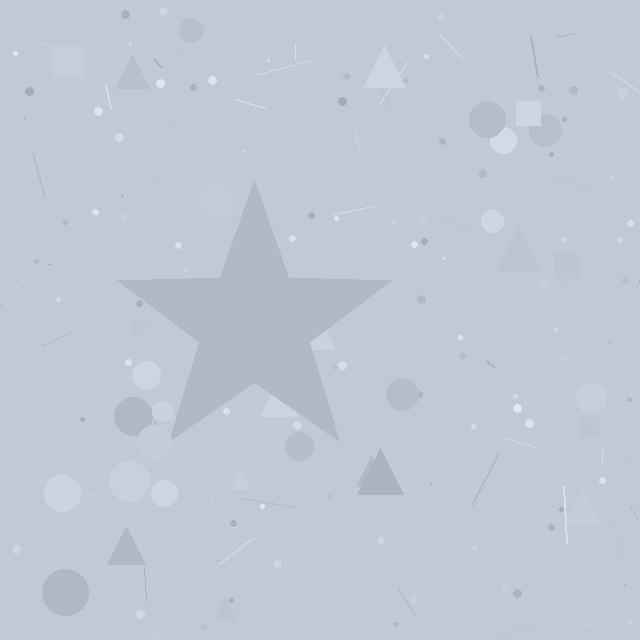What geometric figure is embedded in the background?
A star is embedded in the background.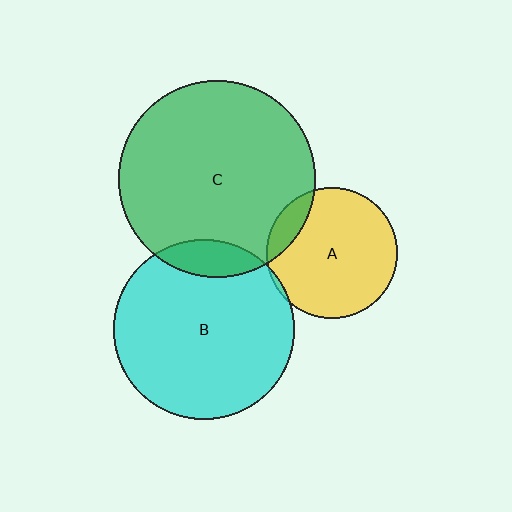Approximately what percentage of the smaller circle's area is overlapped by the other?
Approximately 10%.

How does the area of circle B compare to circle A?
Approximately 1.9 times.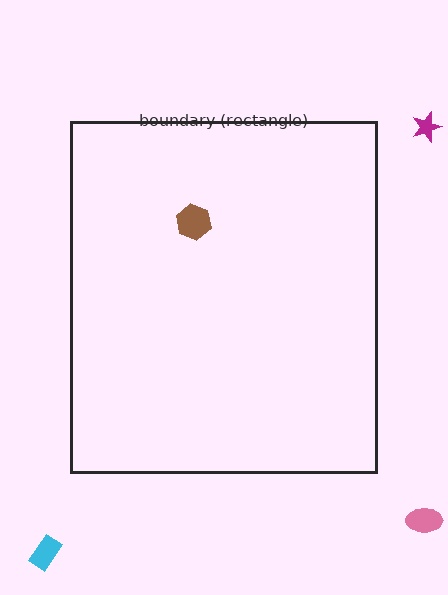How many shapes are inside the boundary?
1 inside, 3 outside.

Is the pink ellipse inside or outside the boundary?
Outside.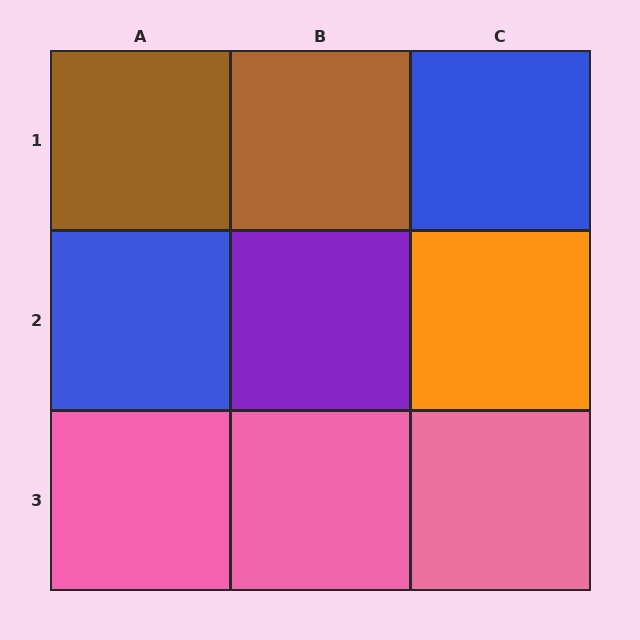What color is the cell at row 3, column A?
Pink.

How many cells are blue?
2 cells are blue.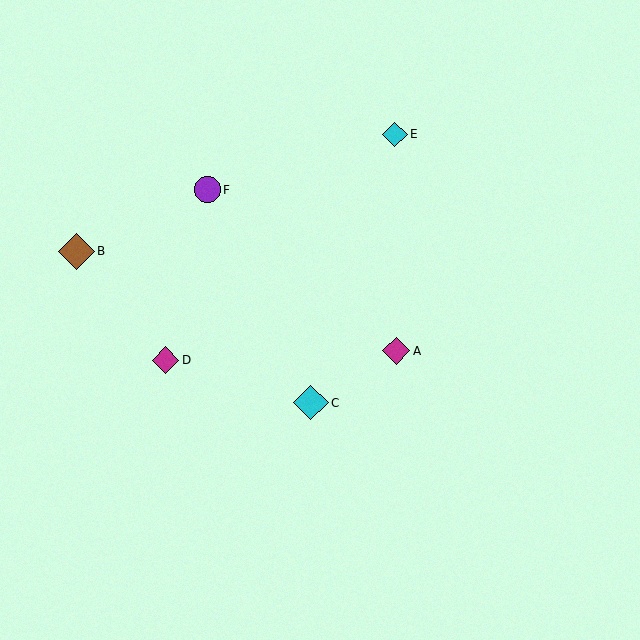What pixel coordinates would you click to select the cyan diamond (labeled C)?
Click at (311, 403) to select the cyan diamond C.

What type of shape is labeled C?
Shape C is a cyan diamond.